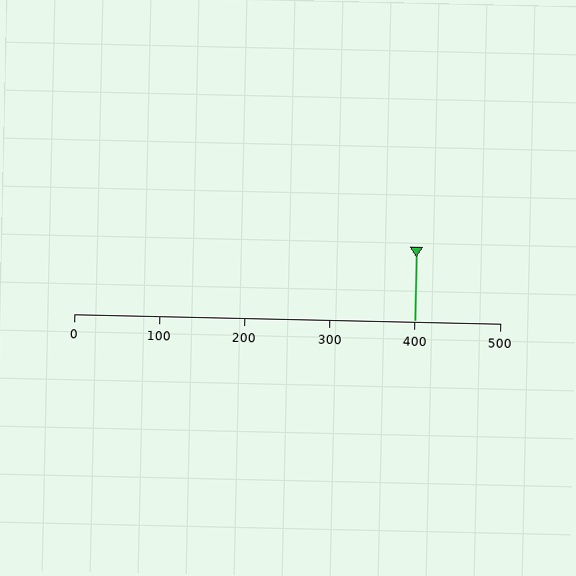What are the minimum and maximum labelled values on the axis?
The axis runs from 0 to 500.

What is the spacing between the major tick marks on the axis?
The major ticks are spaced 100 apart.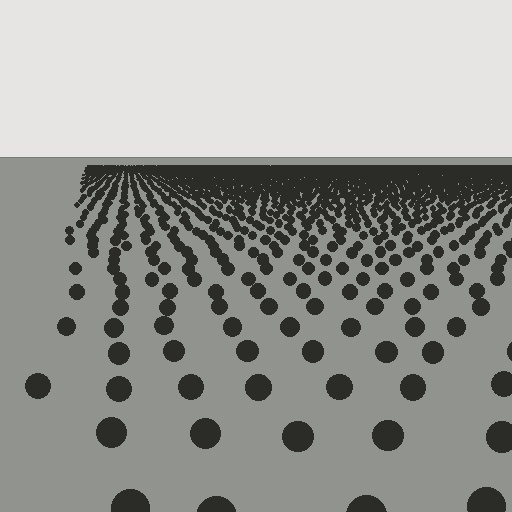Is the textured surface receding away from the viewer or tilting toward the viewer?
The surface is receding away from the viewer. Texture elements get smaller and denser toward the top.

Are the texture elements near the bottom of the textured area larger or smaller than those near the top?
Larger. Near the bottom, elements are closer to the viewer and appear at a bigger on-screen size.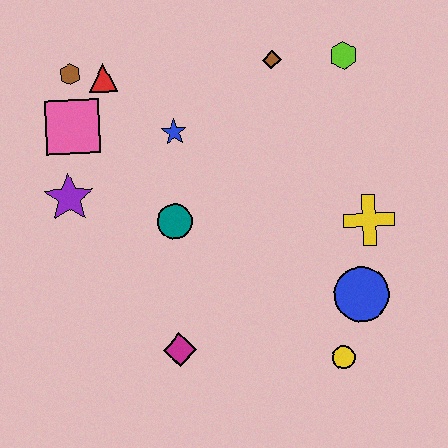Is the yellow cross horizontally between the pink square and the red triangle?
No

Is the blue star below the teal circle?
No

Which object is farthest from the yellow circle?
The brown hexagon is farthest from the yellow circle.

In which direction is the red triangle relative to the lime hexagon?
The red triangle is to the left of the lime hexagon.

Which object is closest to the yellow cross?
The blue circle is closest to the yellow cross.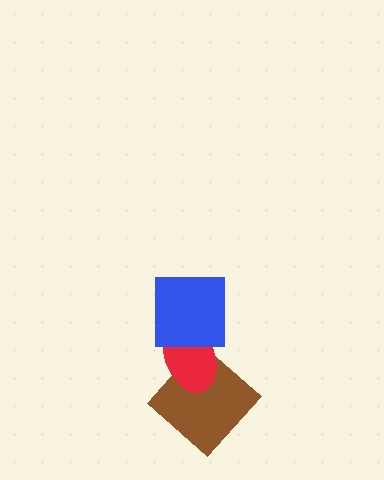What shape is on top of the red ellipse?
The blue square is on top of the red ellipse.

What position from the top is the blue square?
The blue square is 1st from the top.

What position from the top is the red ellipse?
The red ellipse is 2nd from the top.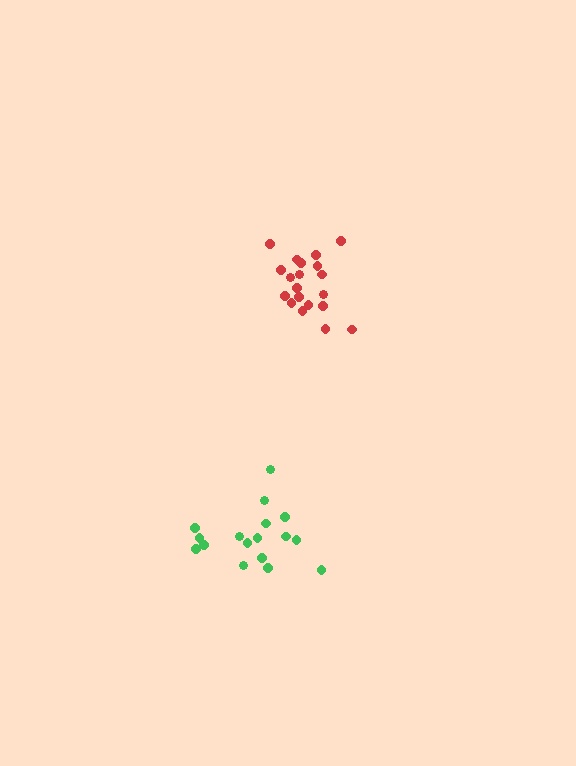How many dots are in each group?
Group 1: 17 dots, Group 2: 20 dots (37 total).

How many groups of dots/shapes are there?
There are 2 groups.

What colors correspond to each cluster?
The clusters are colored: green, red.